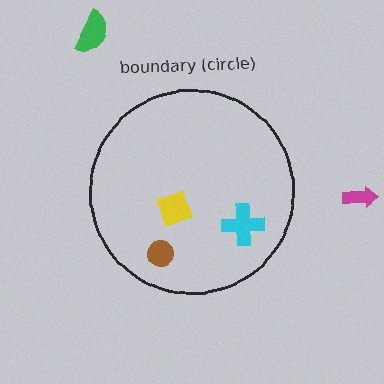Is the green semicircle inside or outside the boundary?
Outside.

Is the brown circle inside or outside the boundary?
Inside.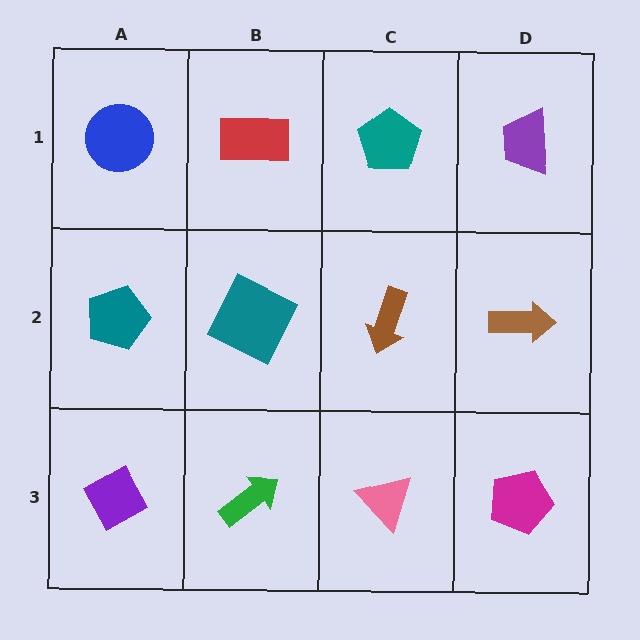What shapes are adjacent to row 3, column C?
A brown arrow (row 2, column C), a green arrow (row 3, column B), a magenta pentagon (row 3, column D).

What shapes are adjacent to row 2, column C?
A teal pentagon (row 1, column C), a pink triangle (row 3, column C), a teal square (row 2, column B), a brown arrow (row 2, column D).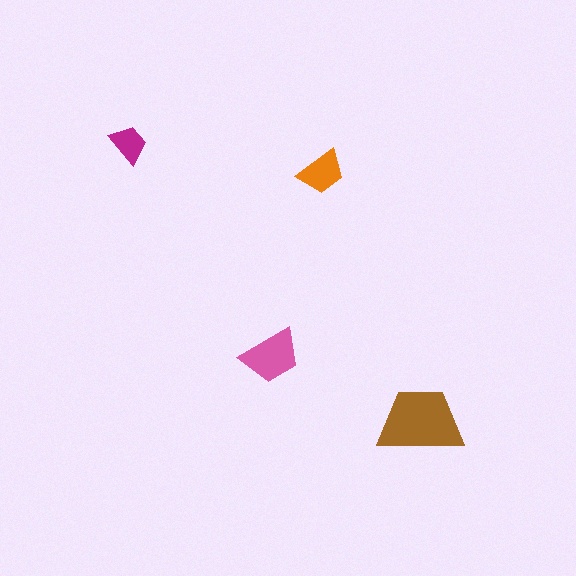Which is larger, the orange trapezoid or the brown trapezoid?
The brown one.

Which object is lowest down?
The brown trapezoid is bottommost.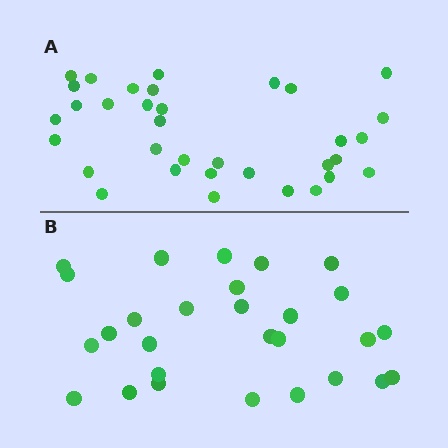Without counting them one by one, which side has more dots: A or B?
Region A (the top region) has more dots.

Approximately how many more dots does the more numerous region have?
Region A has about 6 more dots than region B.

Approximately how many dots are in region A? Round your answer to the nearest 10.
About 30 dots. (The exact count is 34, which rounds to 30.)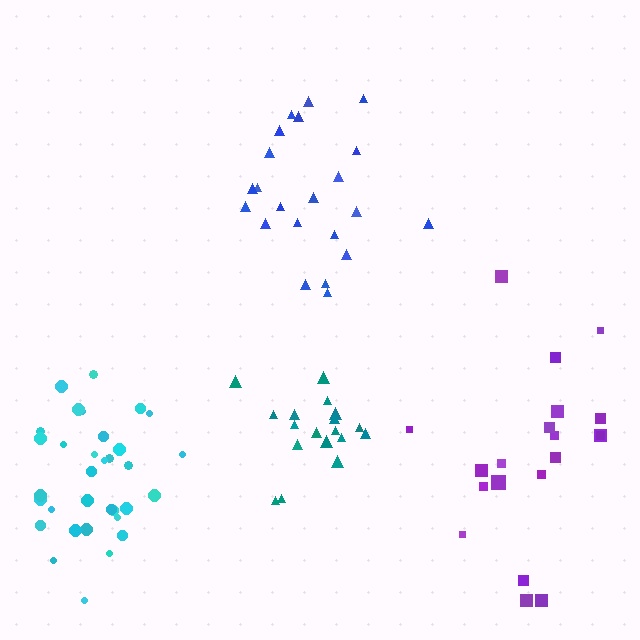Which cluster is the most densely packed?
Teal.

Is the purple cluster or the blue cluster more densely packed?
Blue.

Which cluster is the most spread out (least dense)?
Purple.